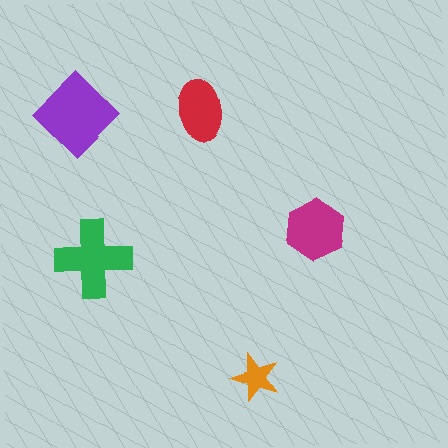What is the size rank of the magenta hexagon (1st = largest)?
3rd.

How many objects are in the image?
There are 5 objects in the image.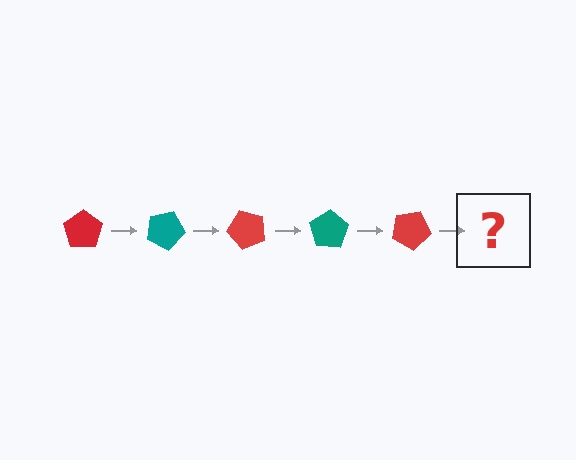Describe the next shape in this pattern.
It should be a teal pentagon, rotated 125 degrees from the start.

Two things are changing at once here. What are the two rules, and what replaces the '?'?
The two rules are that it rotates 25 degrees each step and the color cycles through red and teal. The '?' should be a teal pentagon, rotated 125 degrees from the start.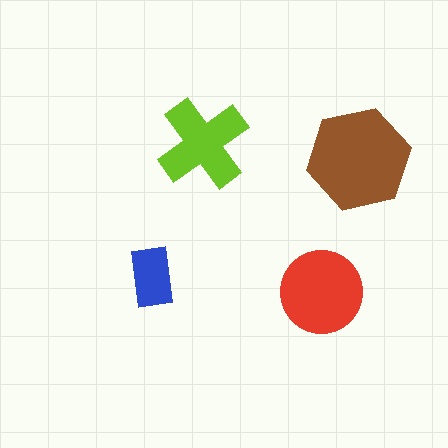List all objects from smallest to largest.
The blue rectangle, the lime cross, the red circle, the brown hexagon.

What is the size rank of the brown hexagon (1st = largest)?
1st.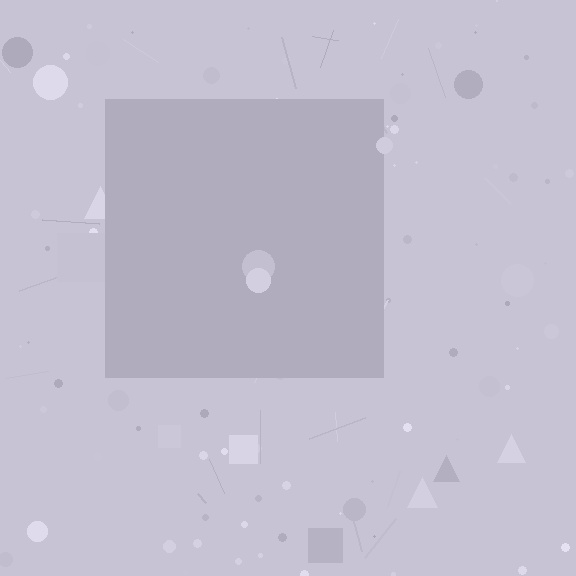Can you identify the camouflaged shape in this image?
The camouflaged shape is a square.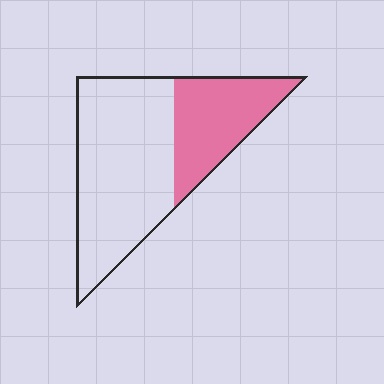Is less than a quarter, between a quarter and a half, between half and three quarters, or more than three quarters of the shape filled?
Between a quarter and a half.